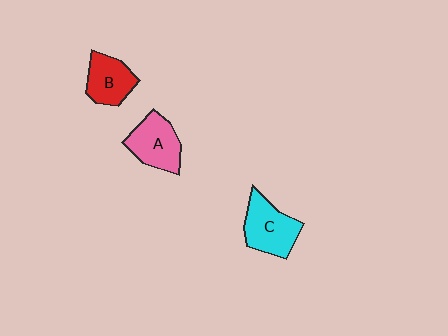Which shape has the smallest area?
Shape B (red).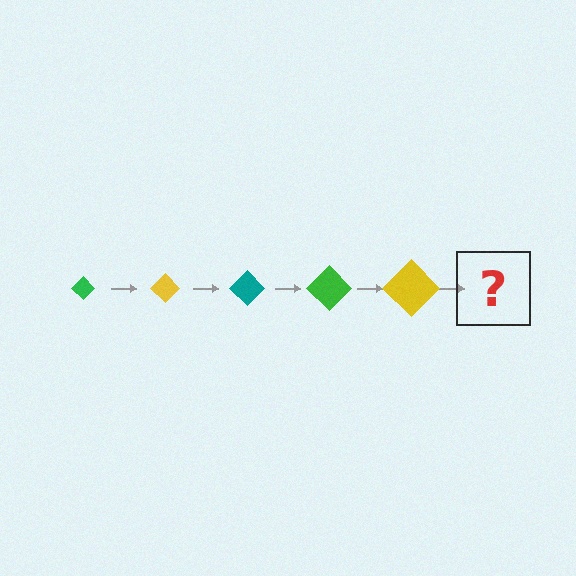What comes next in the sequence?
The next element should be a teal diamond, larger than the previous one.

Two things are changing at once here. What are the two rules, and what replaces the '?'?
The two rules are that the diamond grows larger each step and the color cycles through green, yellow, and teal. The '?' should be a teal diamond, larger than the previous one.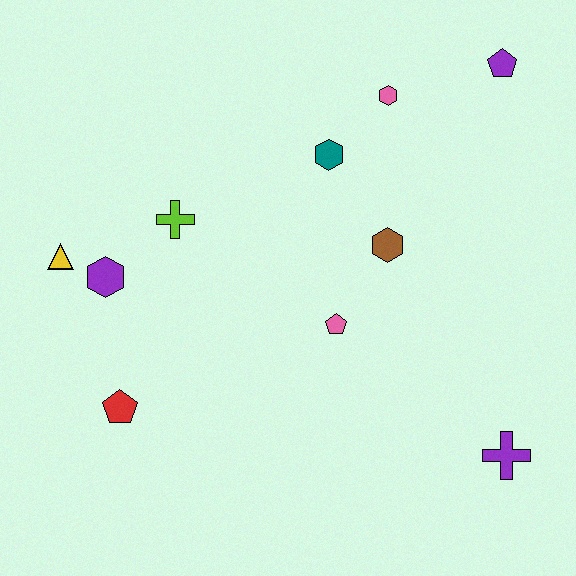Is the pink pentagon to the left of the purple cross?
Yes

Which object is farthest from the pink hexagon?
The red pentagon is farthest from the pink hexagon.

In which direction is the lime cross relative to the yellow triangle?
The lime cross is to the right of the yellow triangle.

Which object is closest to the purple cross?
The pink pentagon is closest to the purple cross.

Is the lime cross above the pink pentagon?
Yes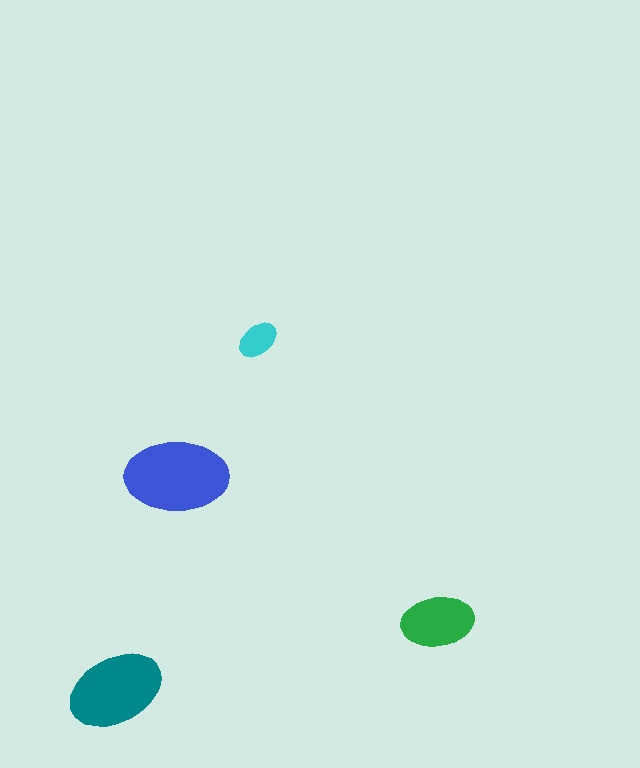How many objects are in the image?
There are 4 objects in the image.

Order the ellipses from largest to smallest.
the blue one, the teal one, the green one, the cyan one.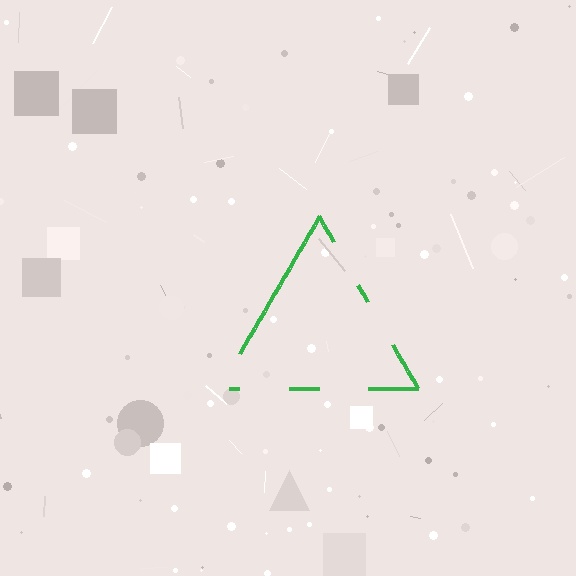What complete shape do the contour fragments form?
The contour fragments form a triangle.